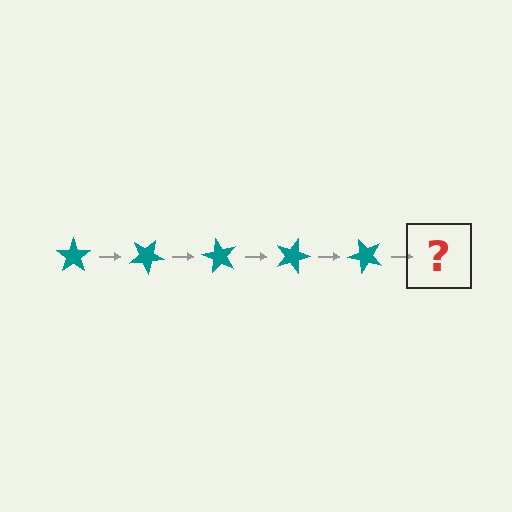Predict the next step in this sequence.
The next step is a teal star rotated 150 degrees.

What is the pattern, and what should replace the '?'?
The pattern is that the star rotates 30 degrees each step. The '?' should be a teal star rotated 150 degrees.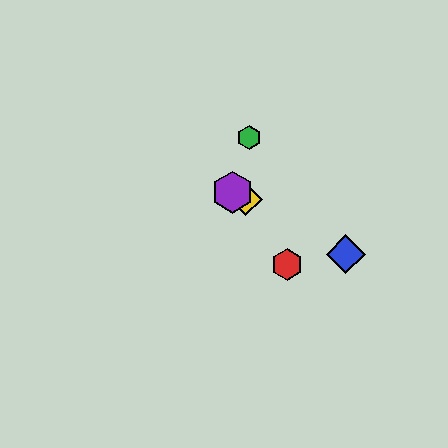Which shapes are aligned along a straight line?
The blue diamond, the yellow diamond, the purple hexagon are aligned along a straight line.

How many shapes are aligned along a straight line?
3 shapes (the blue diamond, the yellow diamond, the purple hexagon) are aligned along a straight line.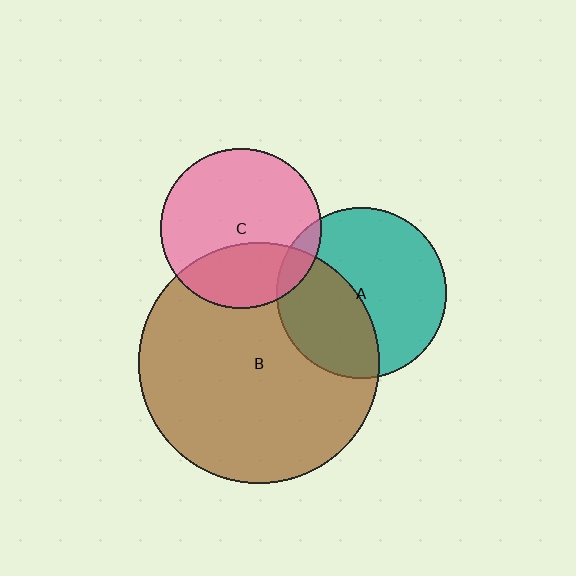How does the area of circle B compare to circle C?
Approximately 2.3 times.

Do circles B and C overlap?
Yes.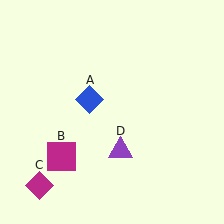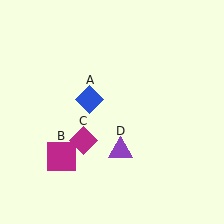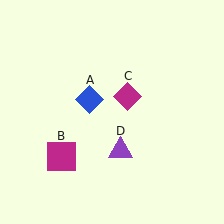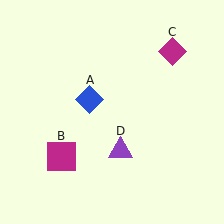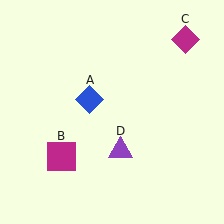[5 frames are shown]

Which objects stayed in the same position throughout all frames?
Blue diamond (object A) and magenta square (object B) and purple triangle (object D) remained stationary.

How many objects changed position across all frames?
1 object changed position: magenta diamond (object C).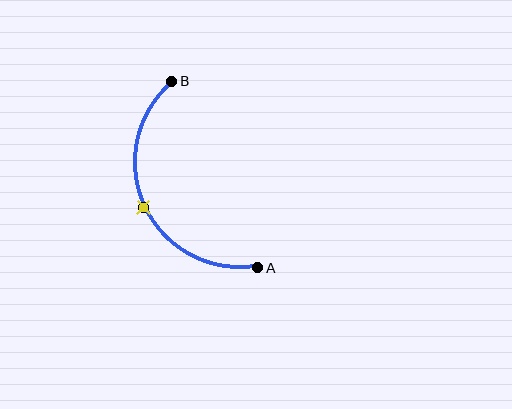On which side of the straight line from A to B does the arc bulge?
The arc bulges to the left of the straight line connecting A and B.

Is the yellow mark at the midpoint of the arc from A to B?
Yes. The yellow mark lies on the arc at equal arc-length from both A and B — it is the arc midpoint.